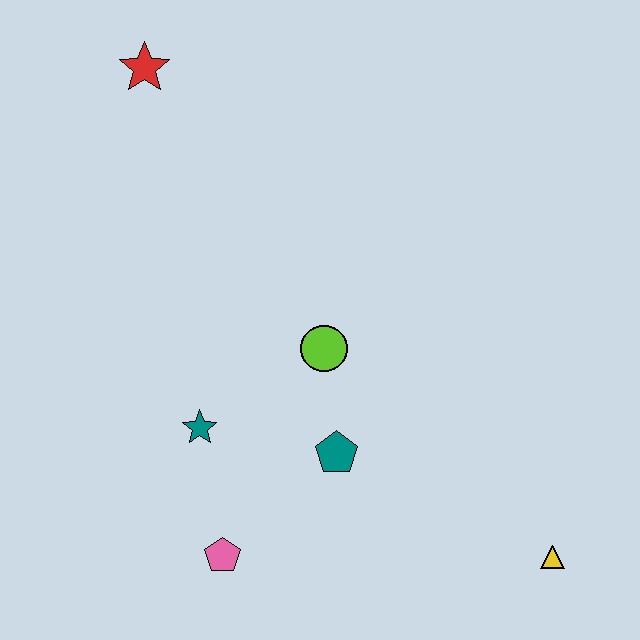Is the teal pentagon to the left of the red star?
No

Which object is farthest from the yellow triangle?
The red star is farthest from the yellow triangle.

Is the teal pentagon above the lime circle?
No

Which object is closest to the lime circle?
The teal pentagon is closest to the lime circle.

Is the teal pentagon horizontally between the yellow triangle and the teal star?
Yes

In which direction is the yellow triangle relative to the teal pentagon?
The yellow triangle is to the right of the teal pentagon.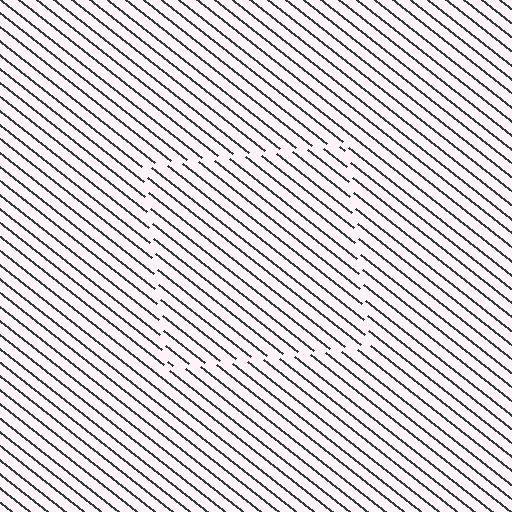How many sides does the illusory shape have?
4 sides — the line-ends trace a square.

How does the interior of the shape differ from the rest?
The interior of the shape contains the same grating, shifted by half a period — the contour is defined by the phase discontinuity where line-ends from the inner and outer gratings abut.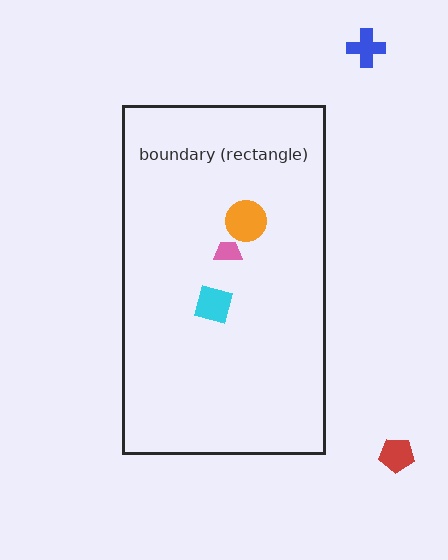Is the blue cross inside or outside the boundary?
Outside.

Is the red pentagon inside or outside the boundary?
Outside.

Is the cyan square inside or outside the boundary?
Inside.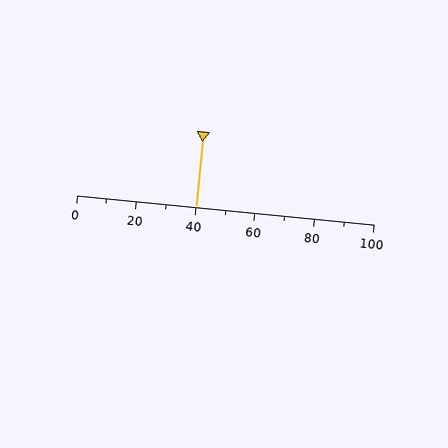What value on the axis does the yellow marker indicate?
The marker indicates approximately 40.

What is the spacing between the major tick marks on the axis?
The major ticks are spaced 20 apart.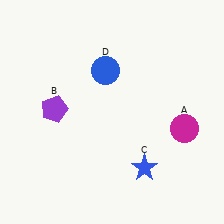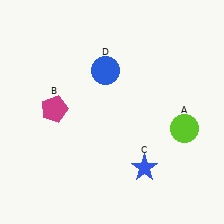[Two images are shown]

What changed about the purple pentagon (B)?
In Image 1, B is purple. In Image 2, it changed to magenta.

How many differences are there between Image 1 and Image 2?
There are 2 differences between the two images.